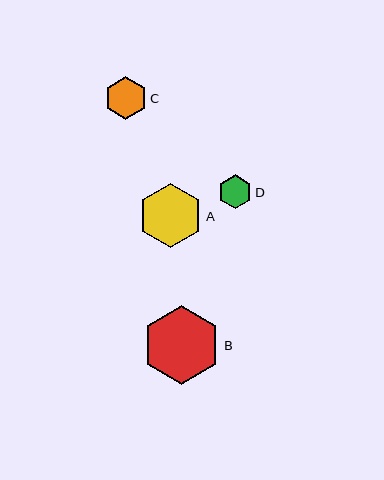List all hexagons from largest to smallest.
From largest to smallest: B, A, C, D.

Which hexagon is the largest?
Hexagon B is the largest with a size of approximately 79 pixels.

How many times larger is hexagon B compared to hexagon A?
Hexagon B is approximately 1.2 times the size of hexagon A.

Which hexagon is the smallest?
Hexagon D is the smallest with a size of approximately 34 pixels.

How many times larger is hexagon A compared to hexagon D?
Hexagon A is approximately 1.9 times the size of hexagon D.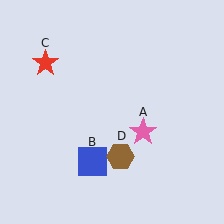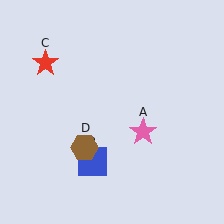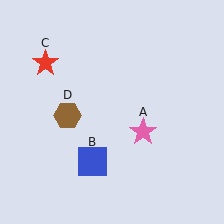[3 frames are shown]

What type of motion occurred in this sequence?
The brown hexagon (object D) rotated clockwise around the center of the scene.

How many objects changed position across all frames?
1 object changed position: brown hexagon (object D).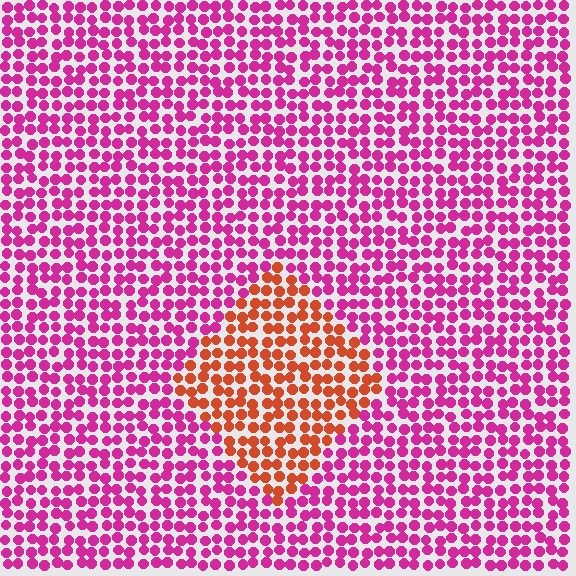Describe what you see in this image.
The image is filled with small magenta elements in a uniform arrangement. A diamond-shaped region is visible where the elements are tinted to a slightly different hue, forming a subtle color boundary.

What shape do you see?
I see a diamond.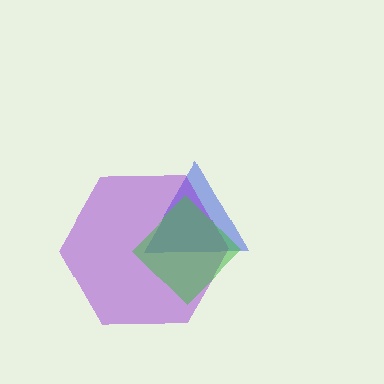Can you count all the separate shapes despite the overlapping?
Yes, there are 3 separate shapes.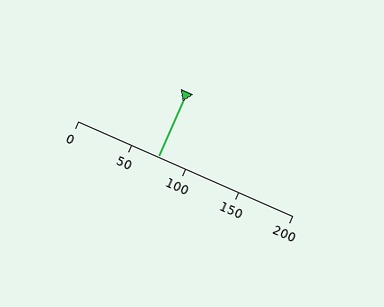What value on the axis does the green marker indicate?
The marker indicates approximately 75.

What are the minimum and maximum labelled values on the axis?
The axis runs from 0 to 200.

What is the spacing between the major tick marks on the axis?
The major ticks are spaced 50 apart.